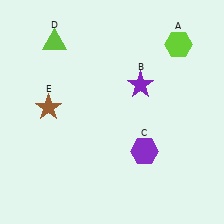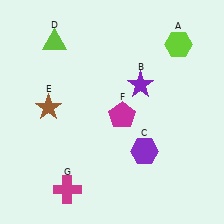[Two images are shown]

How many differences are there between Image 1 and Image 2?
There are 2 differences between the two images.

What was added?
A magenta pentagon (F), a magenta cross (G) were added in Image 2.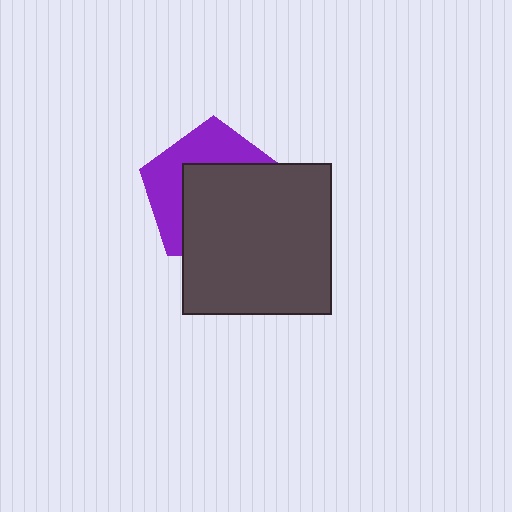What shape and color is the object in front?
The object in front is a dark gray rectangle.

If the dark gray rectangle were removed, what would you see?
You would see the complete purple pentagon.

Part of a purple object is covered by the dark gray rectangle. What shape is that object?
It is a pentagon.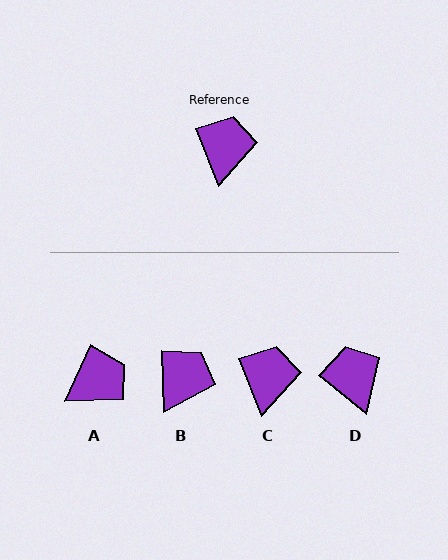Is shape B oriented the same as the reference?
No, it is off by about 20 degrees.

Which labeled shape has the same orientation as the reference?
C.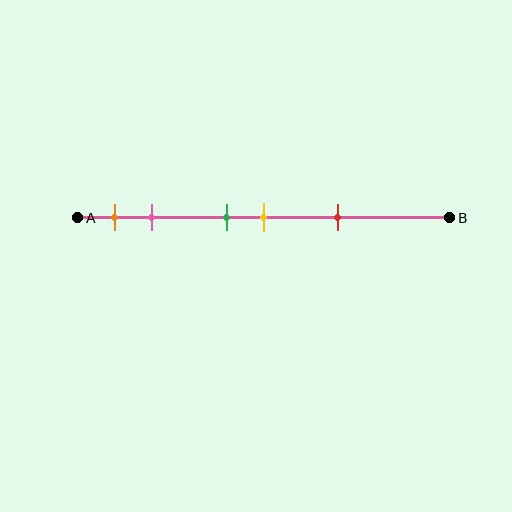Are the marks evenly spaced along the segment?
No, the marks are not evenly spaced.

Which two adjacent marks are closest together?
The green and yellow marks are the closest adjacent pair.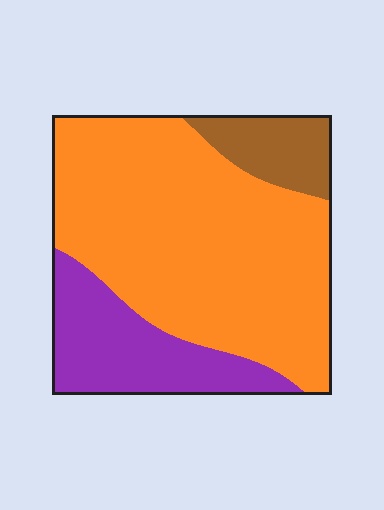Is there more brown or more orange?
Orange.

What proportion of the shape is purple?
Purple takes up about one fifth (1/5) of the shape.